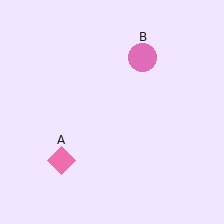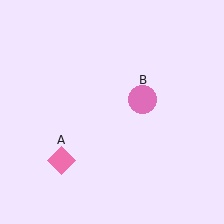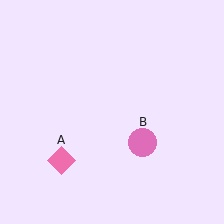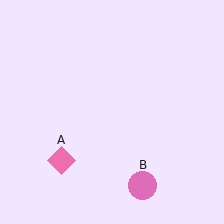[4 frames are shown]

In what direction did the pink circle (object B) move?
The pink circle (object B) moved down.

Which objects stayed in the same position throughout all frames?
Pink diamond (object A) remained stationary.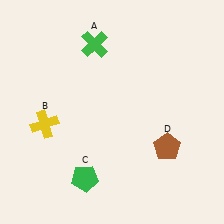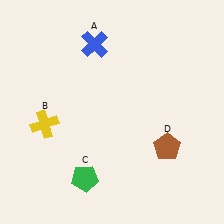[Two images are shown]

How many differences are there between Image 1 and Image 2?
There is 1 difference between the two images.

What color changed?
The cross (A) changed from green in Image 1 to blue in Image 2.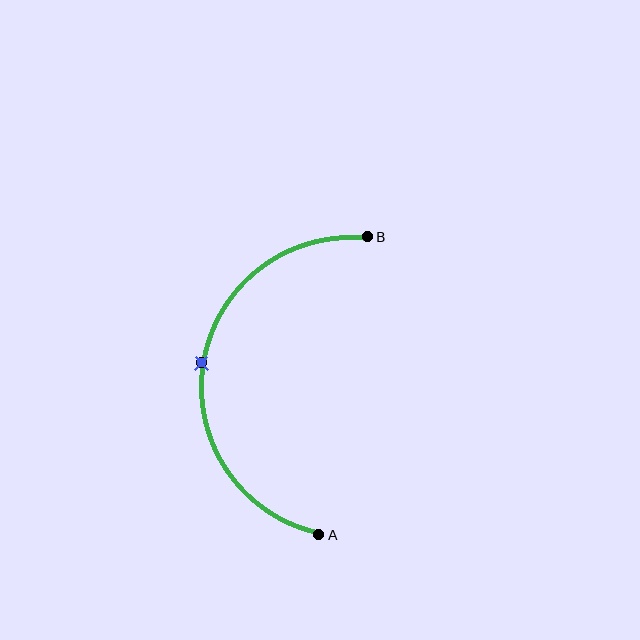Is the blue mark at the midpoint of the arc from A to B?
Yes. The blue mark lies on the arc at equal arc-length from both A and B — it is the arc midpoint.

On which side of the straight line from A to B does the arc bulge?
The arc bulges to the left of the straight line connecting A and B.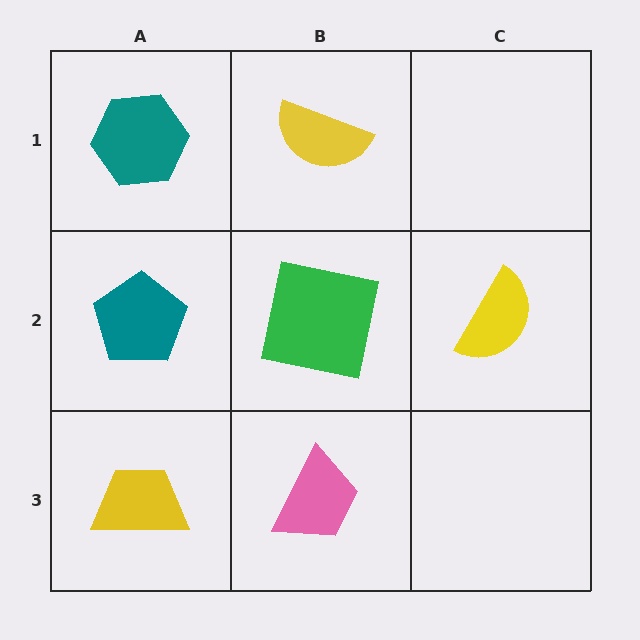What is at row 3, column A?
A yellow trapezoid.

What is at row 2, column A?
A teal pentagon.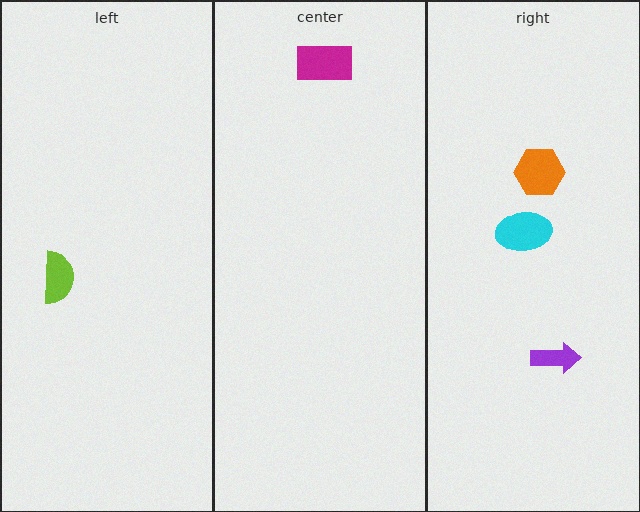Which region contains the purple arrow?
The right region.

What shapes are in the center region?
The magenta rectangle.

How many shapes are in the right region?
3.